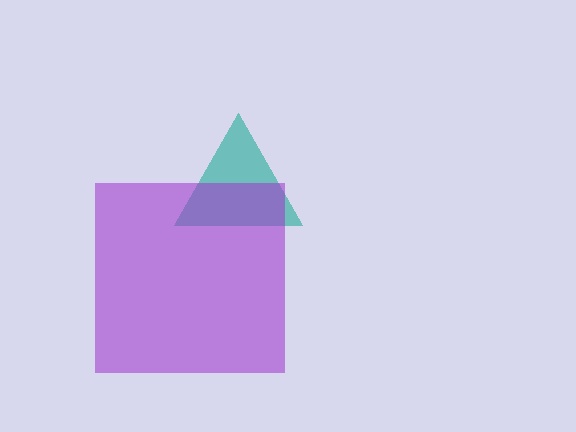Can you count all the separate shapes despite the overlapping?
Yes, there are 2 separate shapes.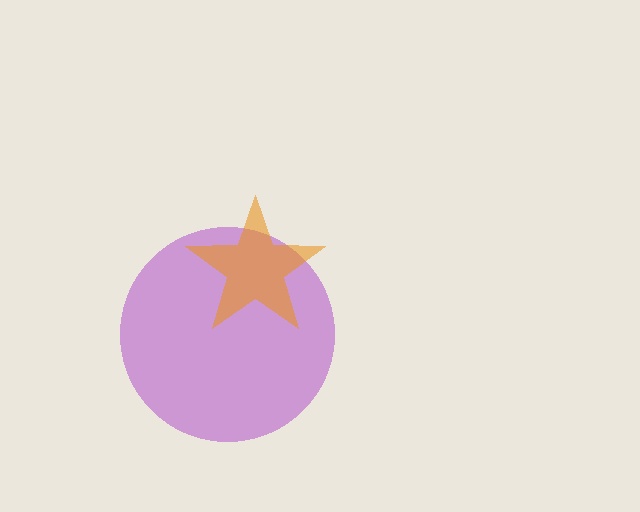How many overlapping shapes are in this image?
There are 2 overlapping shapes in the image.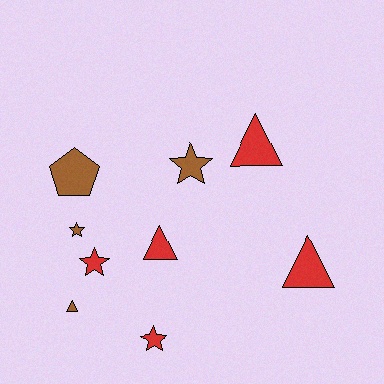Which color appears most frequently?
Red, with 5 objects.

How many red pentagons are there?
There are no red pentagons.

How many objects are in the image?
There are 9 objects.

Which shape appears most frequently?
Triangle, with 4 objects.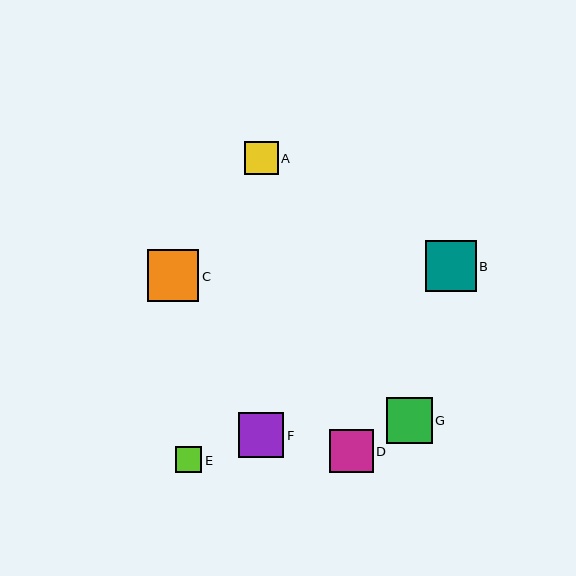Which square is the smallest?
Square E is the smallest with a size of approximately 26 pixels.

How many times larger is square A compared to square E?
Square A is approximately 1.3 times the size of square E.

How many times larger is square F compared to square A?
Square F is approximately 1.3 times the size of square A.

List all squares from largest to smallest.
From largest to smallest: C, B, G, F, D, A, E.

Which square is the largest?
Square C is the largest with a size of approximately 52 pixels.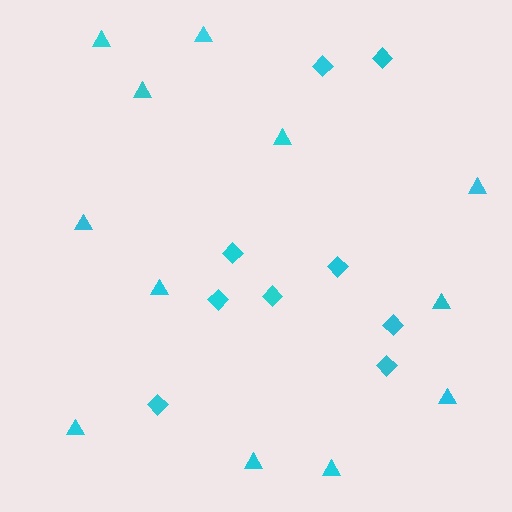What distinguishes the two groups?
There are 2 groups: one group of triangles (12) and one group of diamonds (9).